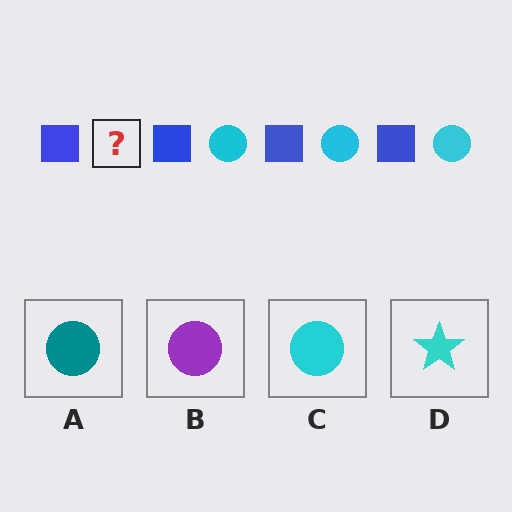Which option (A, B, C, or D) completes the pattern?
C.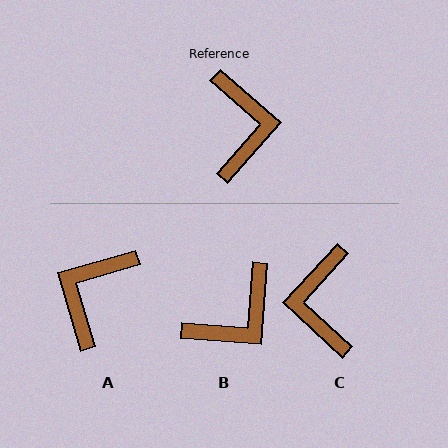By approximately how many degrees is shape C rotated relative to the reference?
Approximately 178 degrees counter-clockwise.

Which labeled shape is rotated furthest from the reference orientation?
C, about 178 degrees away.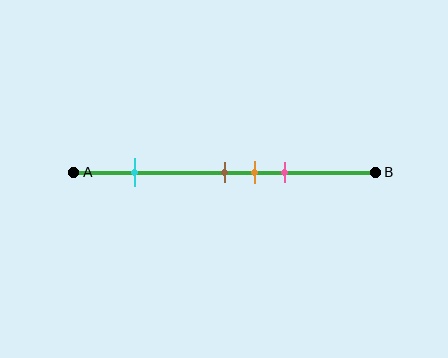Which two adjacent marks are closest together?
The brown and orange marks are the closest adjacent pair.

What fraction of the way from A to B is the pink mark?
The pink mark is approximately 70% (0.7) of the way from A to B.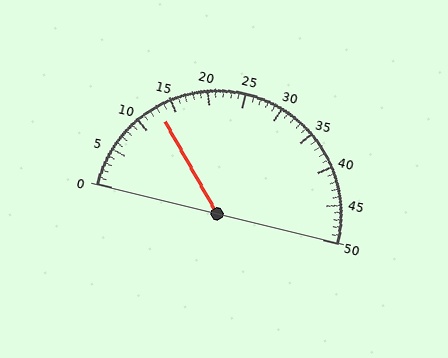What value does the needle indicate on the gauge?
The needle indicates approximately 13.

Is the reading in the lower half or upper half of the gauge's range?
The reading is in the lower half of the range (0 to 50).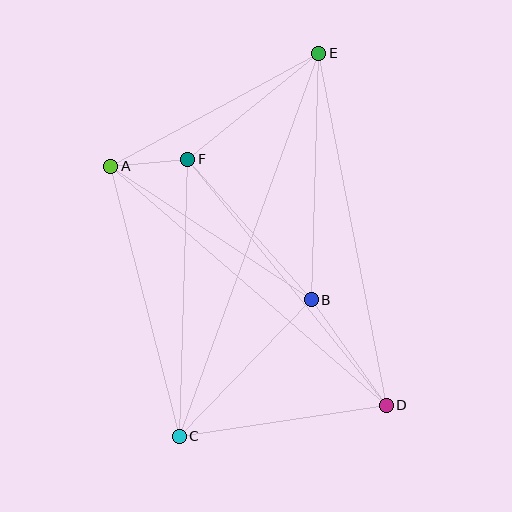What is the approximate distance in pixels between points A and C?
The distance between A and C is approximately 279 pixels.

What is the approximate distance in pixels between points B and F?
The distance between B and F is approximately 187 pixels.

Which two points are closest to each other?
Points A and F are closest to each other.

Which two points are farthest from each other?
Points C and E are farthest from each other.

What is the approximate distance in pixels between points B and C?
The distance between B and C is approximately 189 pixels.